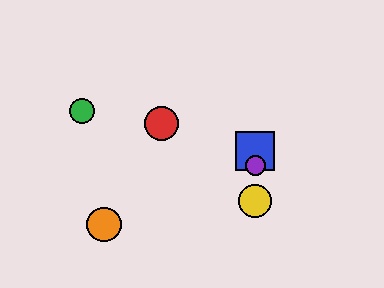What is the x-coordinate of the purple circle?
The purple circle is at x≈255.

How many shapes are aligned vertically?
3 shapes (the blue square, the yellow circle, the purple circle) are aligned vertically.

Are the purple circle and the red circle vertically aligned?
No, the purple circle is at x≈255 and the red circle is at x≈161.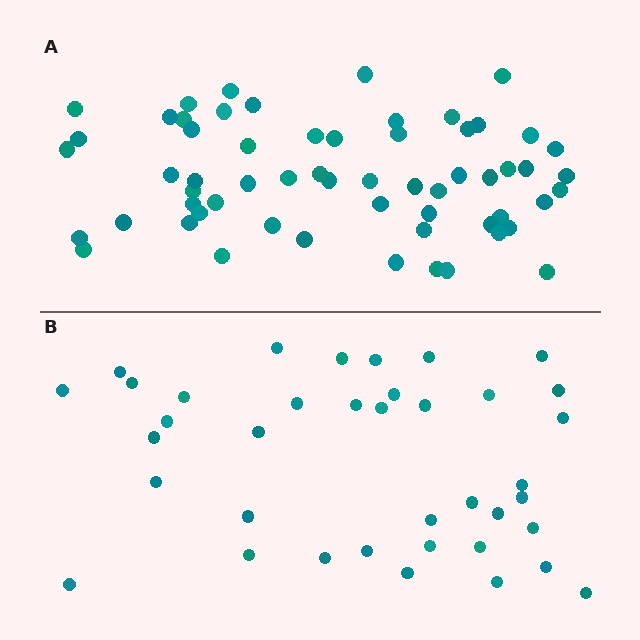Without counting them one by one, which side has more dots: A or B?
Region A (the top region) has more dots.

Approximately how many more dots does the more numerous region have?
Region A has approximately 20 more dots than region B.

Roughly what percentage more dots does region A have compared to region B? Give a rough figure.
About 60% more.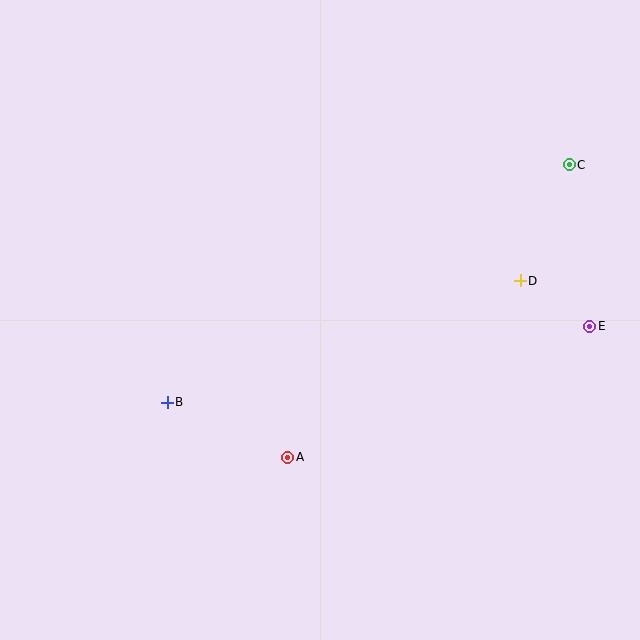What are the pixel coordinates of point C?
Point C is at (569, 165).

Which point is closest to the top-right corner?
Point C is closest to the top-right corner.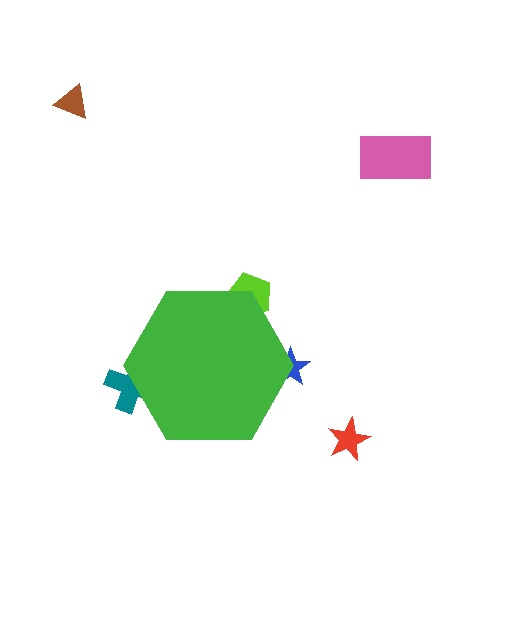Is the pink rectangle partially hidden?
No, the pink rectangle is fully visible.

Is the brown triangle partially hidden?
No, the brown triangle is fully visible.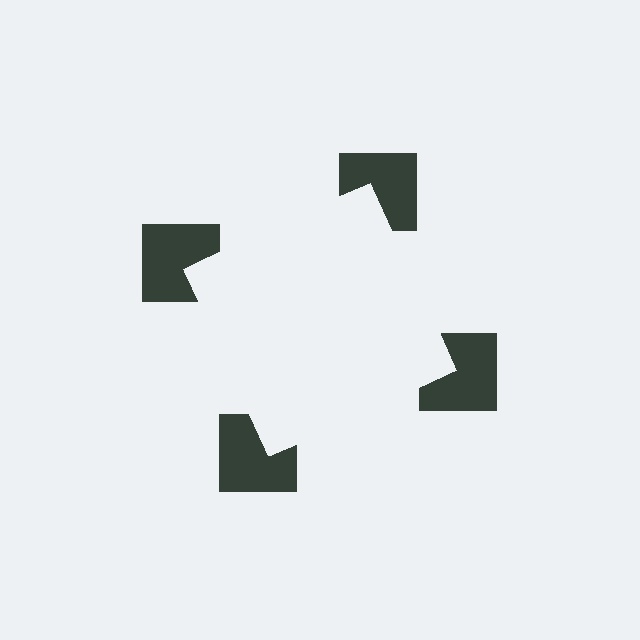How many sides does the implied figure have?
4 sides.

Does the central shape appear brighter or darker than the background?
It typically appears slightly brighter than the background, even though no actual brightness change is drawn.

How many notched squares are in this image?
There are 4 — one at each vertex of the illusory square.